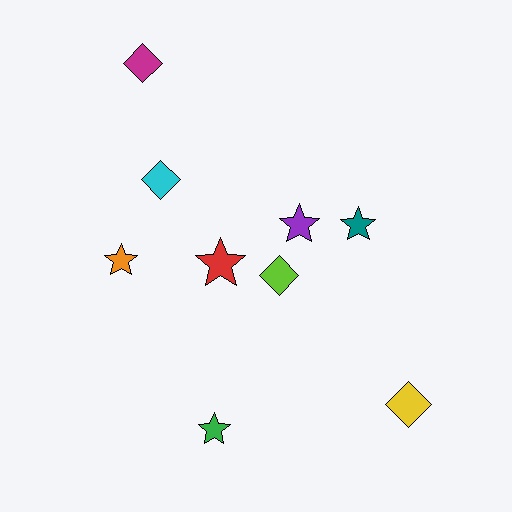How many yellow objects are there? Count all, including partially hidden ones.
There is 1 yellow object.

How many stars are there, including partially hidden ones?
There are 5 stars.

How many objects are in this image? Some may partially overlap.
There are 9 objects.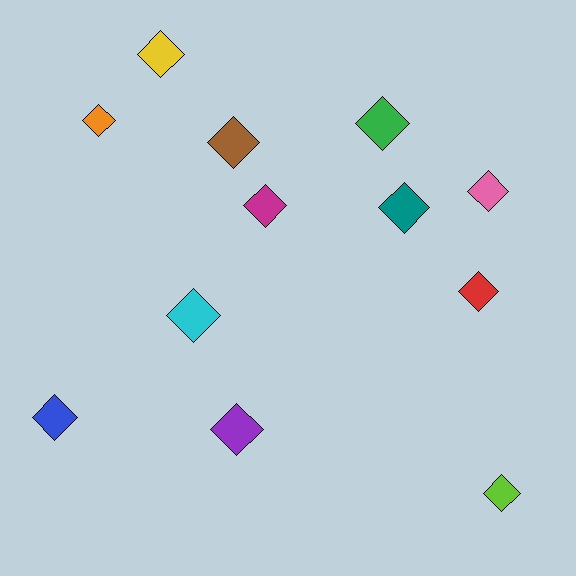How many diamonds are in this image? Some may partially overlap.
There are 12 diamonds.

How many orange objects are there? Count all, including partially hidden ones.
There is 1 orange object.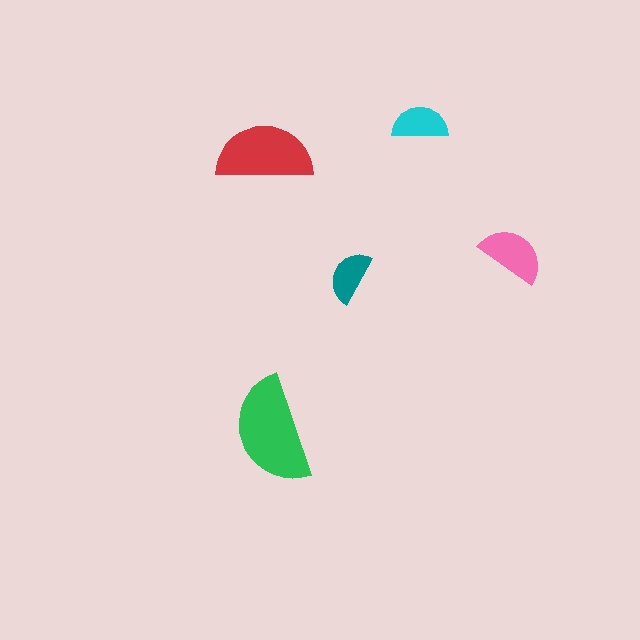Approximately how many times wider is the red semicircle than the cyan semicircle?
About 1.5 times wider.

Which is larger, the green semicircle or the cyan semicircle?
The green one.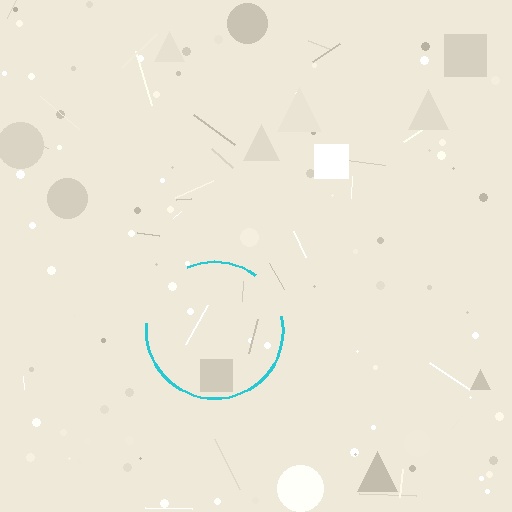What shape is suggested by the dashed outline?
The dashed outline suggests a circle.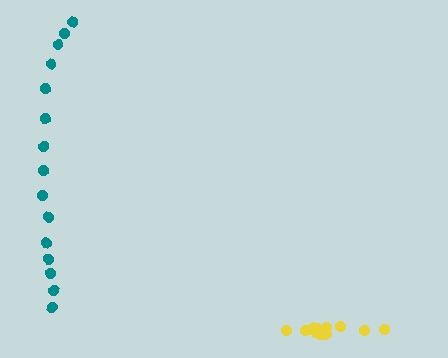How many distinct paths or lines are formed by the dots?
There are 2 distinct paths.